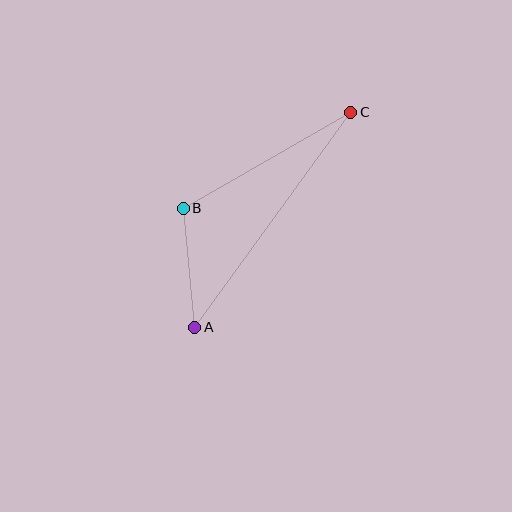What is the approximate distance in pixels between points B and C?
The distance between B and C is approximately 193 pixels.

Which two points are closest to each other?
Points A and B are closest to each other.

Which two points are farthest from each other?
Points A and C are farthest from each other.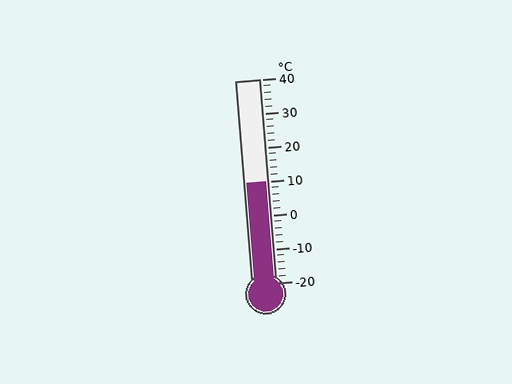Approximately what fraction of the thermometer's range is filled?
The thermometer is filled to approximately 50% of its range.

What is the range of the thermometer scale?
The thermometer scale ranges from -20°C to 40°C.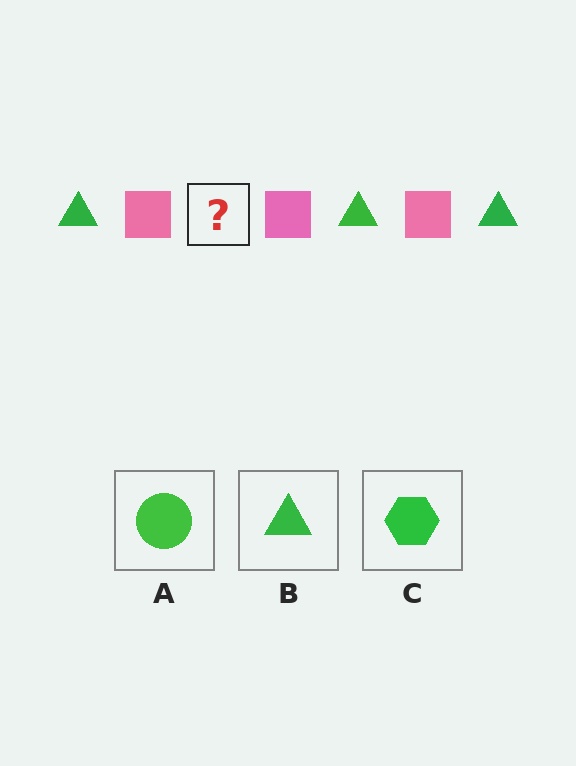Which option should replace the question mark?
Option B.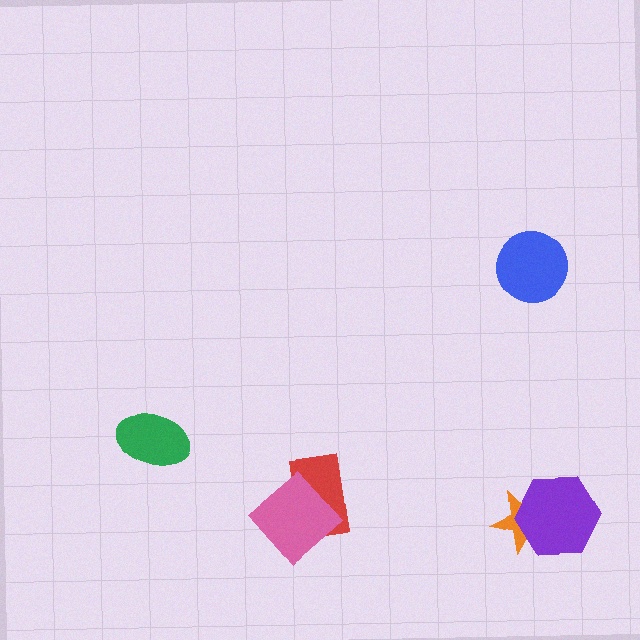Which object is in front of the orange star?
The purple hexagon is in front of the orange star.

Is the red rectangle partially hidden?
Yes, it is partially covered by another shape.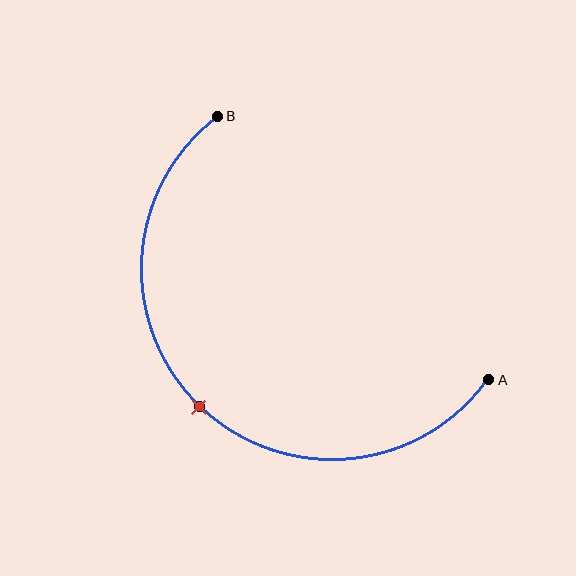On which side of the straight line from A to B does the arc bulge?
The arc bulges below and to the left of the straight line connecting A and B.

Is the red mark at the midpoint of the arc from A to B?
Yes. The red mark lies on the arc at equal arc-length from both A and B — it is the arc midpoint.